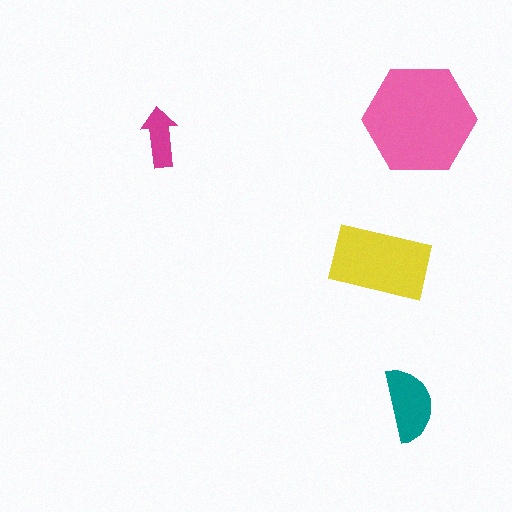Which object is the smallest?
The magenta arrow.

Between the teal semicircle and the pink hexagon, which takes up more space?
The pink hexagon.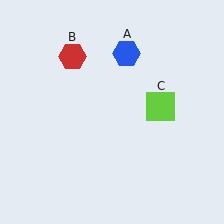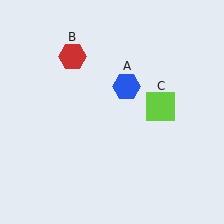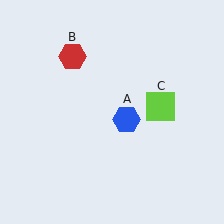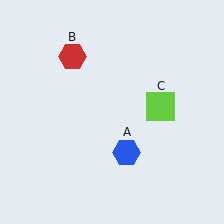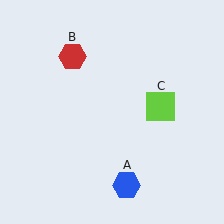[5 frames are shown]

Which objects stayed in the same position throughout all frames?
Red hexagon (object B) and lime square (object C) remained stationary.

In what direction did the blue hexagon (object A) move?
The blue hexagon (object A) moved down.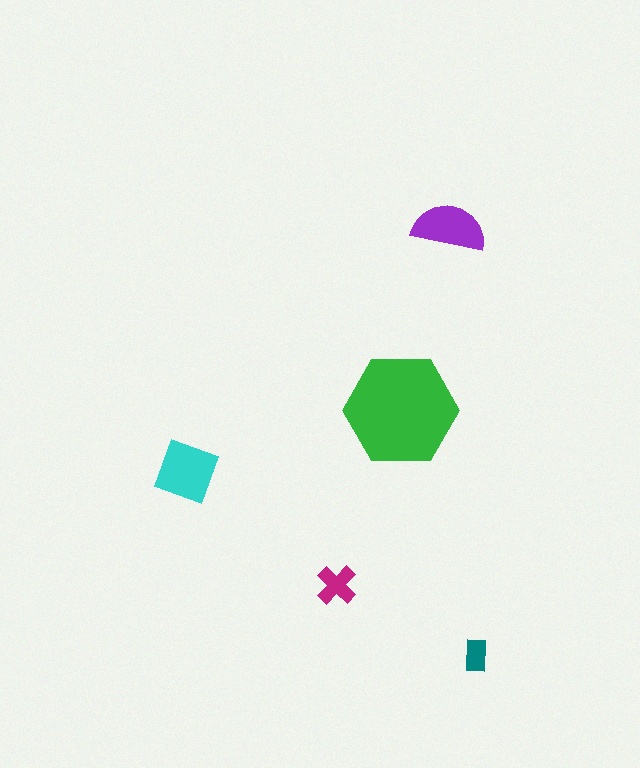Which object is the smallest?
The teal rectangle.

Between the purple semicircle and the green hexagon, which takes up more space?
The green hexagon.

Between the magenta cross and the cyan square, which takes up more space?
The cyan square.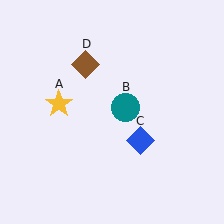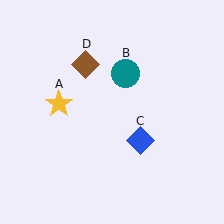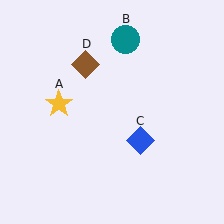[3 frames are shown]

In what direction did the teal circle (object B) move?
The teal circle (object B) moved up.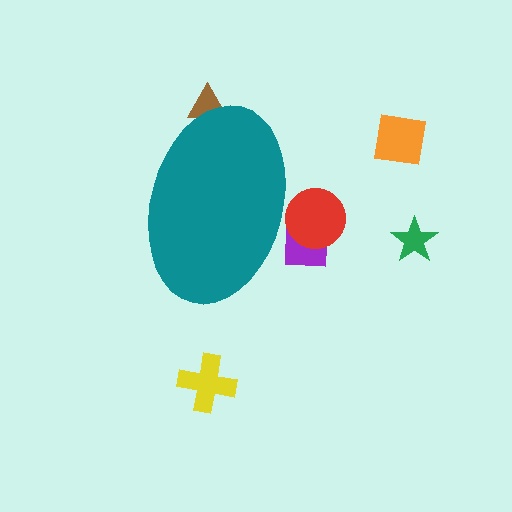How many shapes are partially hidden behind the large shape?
3 shapes are partially hidden.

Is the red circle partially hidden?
Yes, the red circle is partially hidden behind the teal ellipse.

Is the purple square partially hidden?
Yes, the purple square is partially hidden behind the teal ellipse.